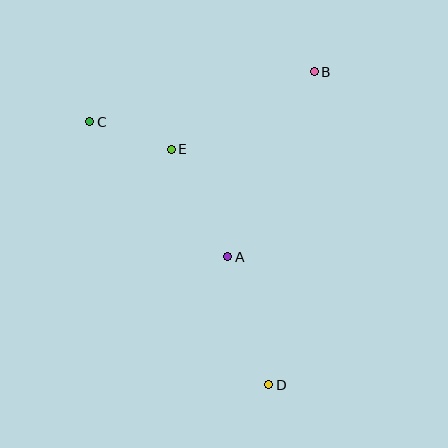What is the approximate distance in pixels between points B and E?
The distance between B and E is approximately 163 pixels.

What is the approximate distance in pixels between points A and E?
The distance between A and E is approximately 122 pixels.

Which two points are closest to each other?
Points C and E are closest to each other.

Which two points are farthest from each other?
Points C and D are farthest from each other.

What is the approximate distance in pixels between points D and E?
The distance between D and E is approximately 255 pixels.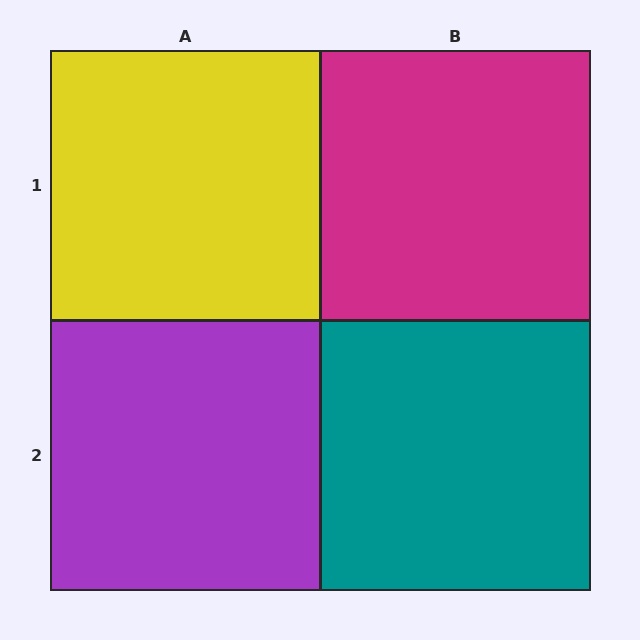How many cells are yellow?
1 cell is yellow.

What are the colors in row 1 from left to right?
Yellow, magenta.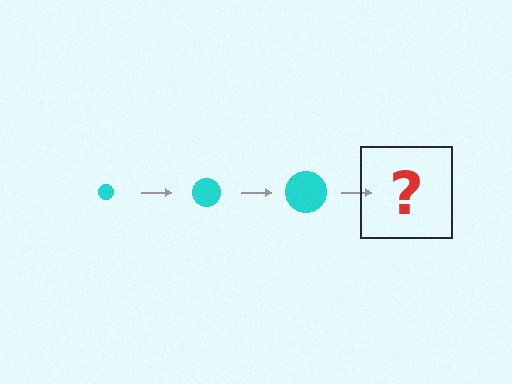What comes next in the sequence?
The next element should be a cyan circle, larger than the previous one.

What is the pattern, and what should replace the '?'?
The pattern is that the circle gets progressively larger each step. The '?' should be a cyan circle, larger than the previous one.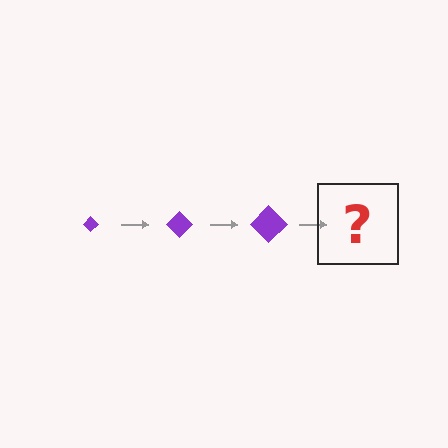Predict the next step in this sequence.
The next step is a purple diamond, larger than the previous one.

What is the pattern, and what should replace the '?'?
The pattern is that the diamond gets progressively larger each step. The '?' should be a purple diamond, larger than the previous one.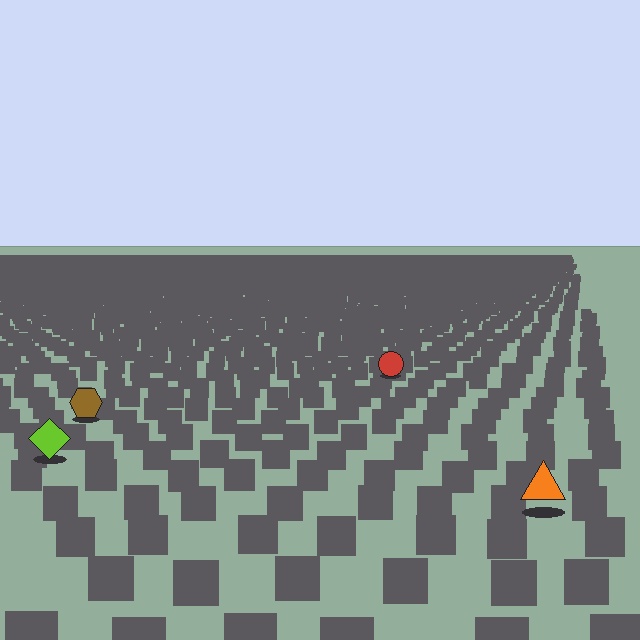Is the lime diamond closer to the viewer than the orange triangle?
No. The orange triangle is closer — you can tell from the texture gradient: the ground texture is coarser near it.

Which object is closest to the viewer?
The orange triangle is closest. The texture marks near it are larger and more spread out.